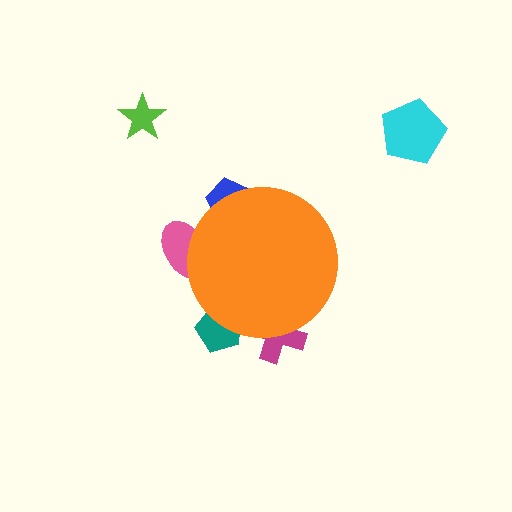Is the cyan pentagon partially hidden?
No, the cyan pentagon is fully visible.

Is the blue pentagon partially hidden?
Yes, the blue pentagon is partially hidden behind the orange circle.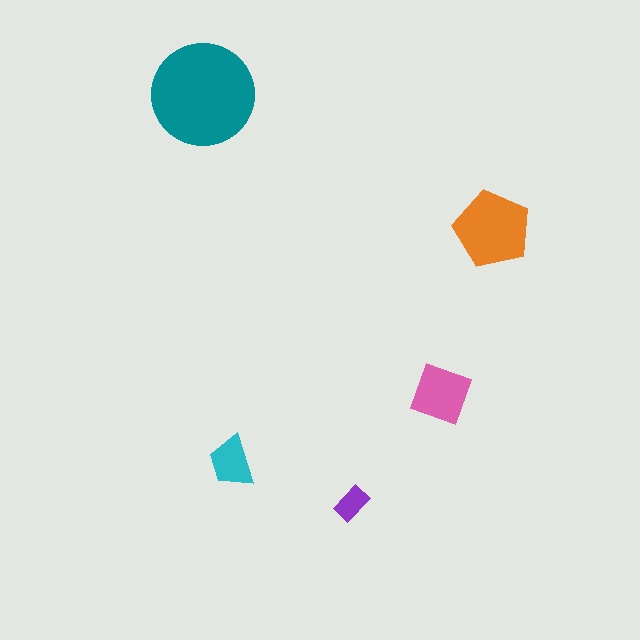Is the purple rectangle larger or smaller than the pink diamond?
Smaller.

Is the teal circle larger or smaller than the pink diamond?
Larger.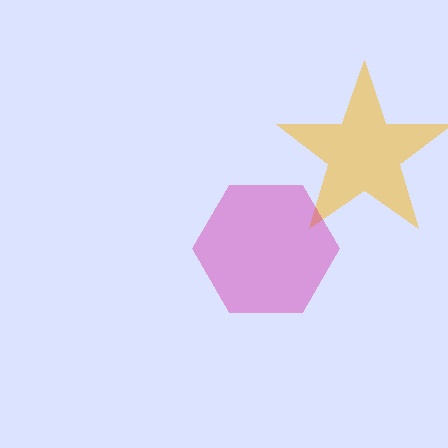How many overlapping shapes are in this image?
There are 2 overlapping shapes in the image.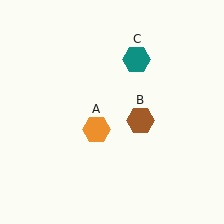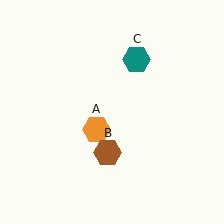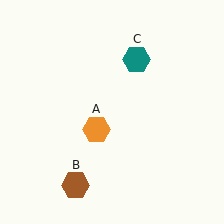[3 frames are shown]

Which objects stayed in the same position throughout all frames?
Orange hexagon (object A) and teal hexagon (object C) remained stationary.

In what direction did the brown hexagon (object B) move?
The brown hexagon (object B) moved down and to the left.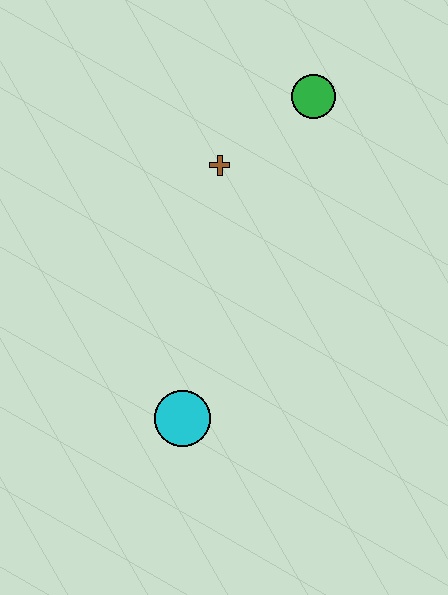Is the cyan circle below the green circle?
Yes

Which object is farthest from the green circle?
The cyan circle is farthest from the green circle.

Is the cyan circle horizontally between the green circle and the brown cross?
No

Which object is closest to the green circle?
The brown cross is closest to the green circle.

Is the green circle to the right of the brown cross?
Yes